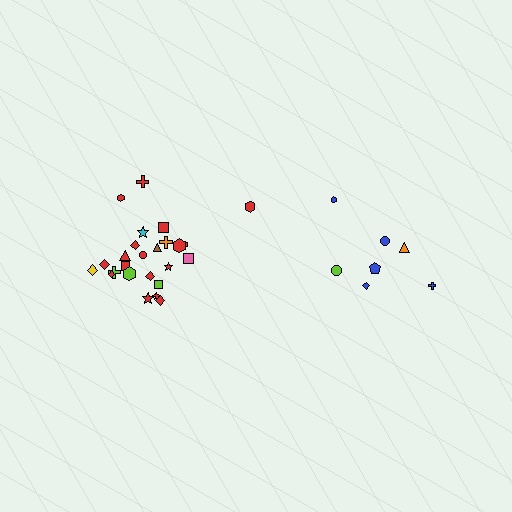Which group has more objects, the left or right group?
The left group.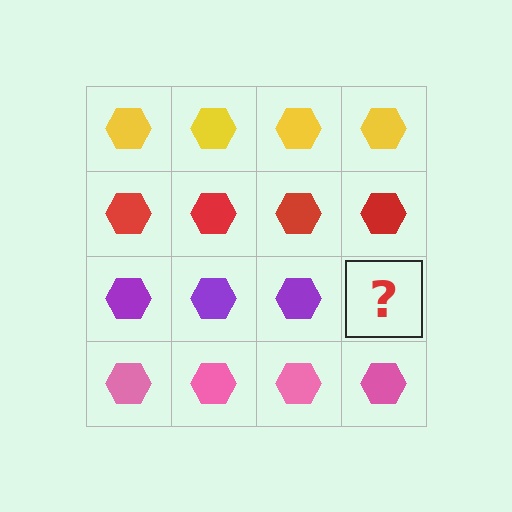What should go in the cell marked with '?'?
The missing cell should contain a purple hexagon.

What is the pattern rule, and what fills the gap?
The rule is that each row has a consistent color. The gap should be filled with a purple hexagon.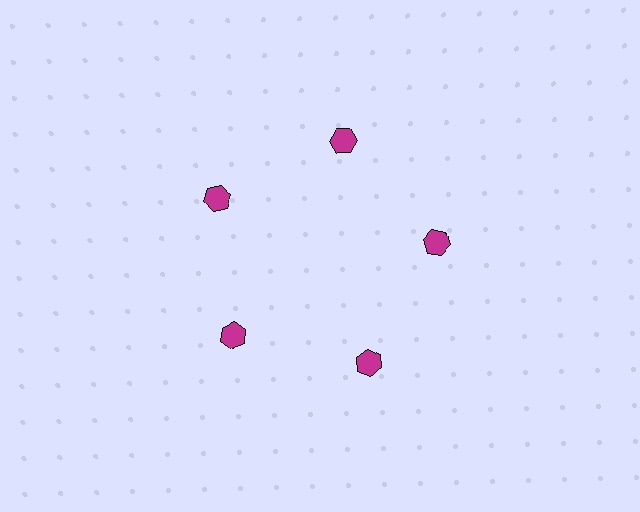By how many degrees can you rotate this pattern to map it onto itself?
The pattern maps onto itself every 72 degrees of rotation.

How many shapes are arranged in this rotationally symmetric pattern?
There are 5 shapes, arranged in 5 groups of 1.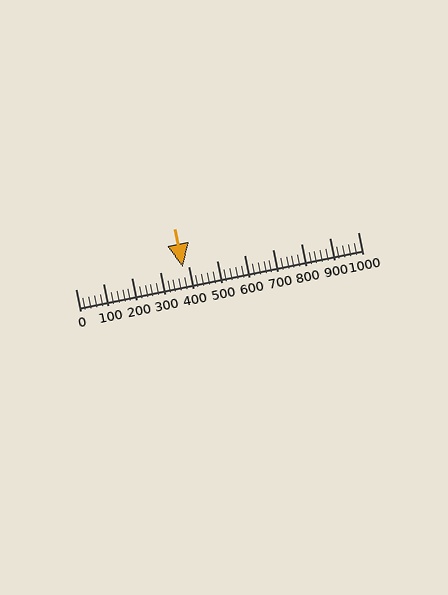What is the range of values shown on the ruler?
The ruler shows values from 0 to 1000.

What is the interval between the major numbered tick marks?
The major tick marks are spaced 100 units apart.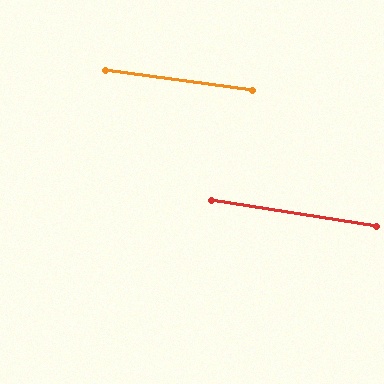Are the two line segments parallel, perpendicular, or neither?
Parallel — their directions differ by only 1.1°.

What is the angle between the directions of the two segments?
Approximately 1 degree.